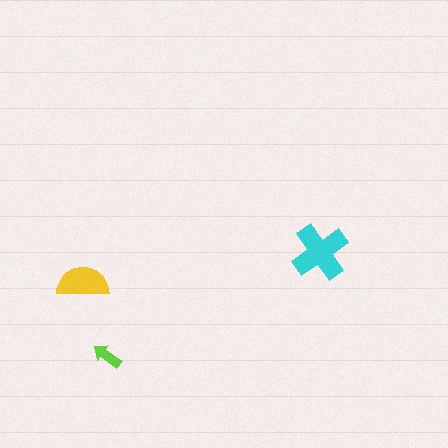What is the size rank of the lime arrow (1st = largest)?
3rd.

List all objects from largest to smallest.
The cyan cross, the yellow semicircle, the lime arrow.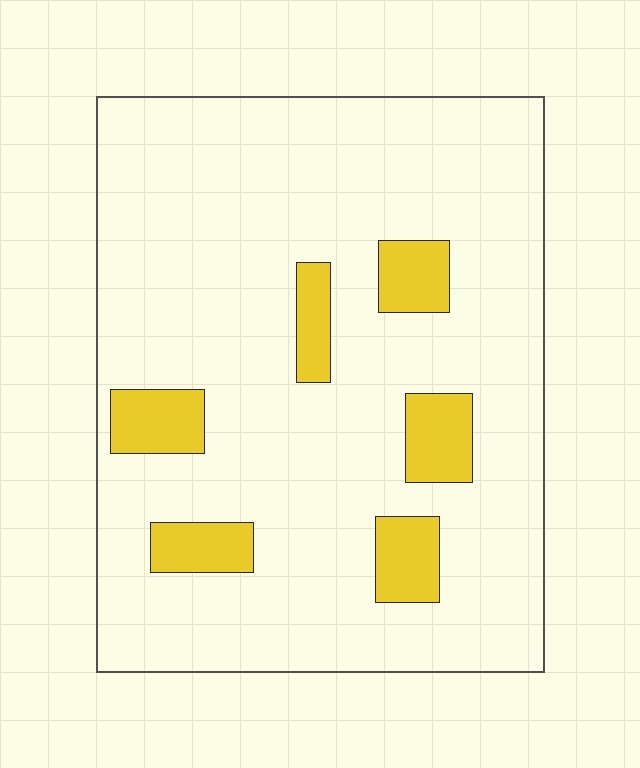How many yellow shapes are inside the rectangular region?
6.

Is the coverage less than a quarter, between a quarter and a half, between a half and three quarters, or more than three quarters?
Less than a quarter.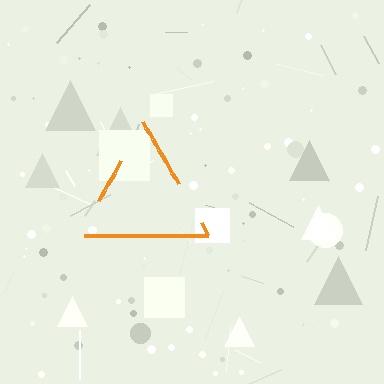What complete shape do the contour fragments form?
The contour fragments form a triangle.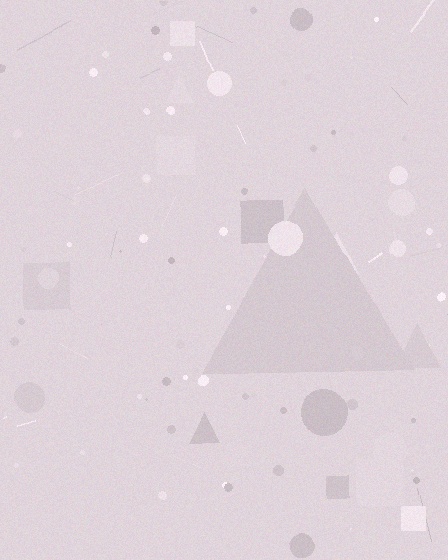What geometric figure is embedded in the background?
A triangle is embedded in the background.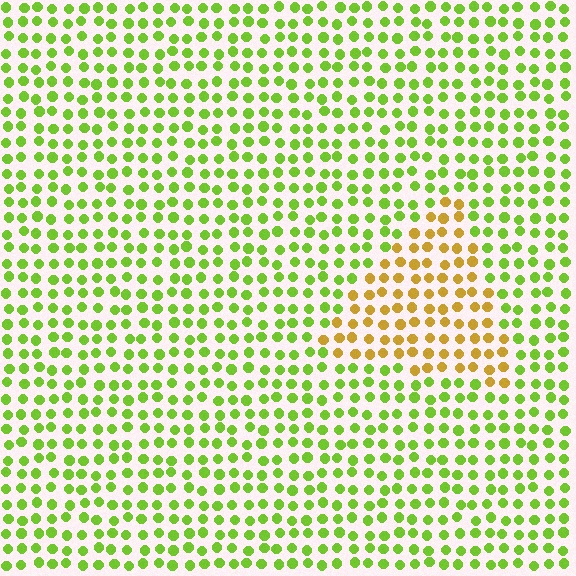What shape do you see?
I see a triangle.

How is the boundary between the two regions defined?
The boundary is defined purely by a slight shift in hue (about 50 degrees). Spacing, size, and orientation are identical on both sides.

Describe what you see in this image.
The image is filled with small lime elements in a uniform arrangement. A triangle-shaped region is visible where the elements are tinted to a slightly different hue, forming a subtle color boundary.